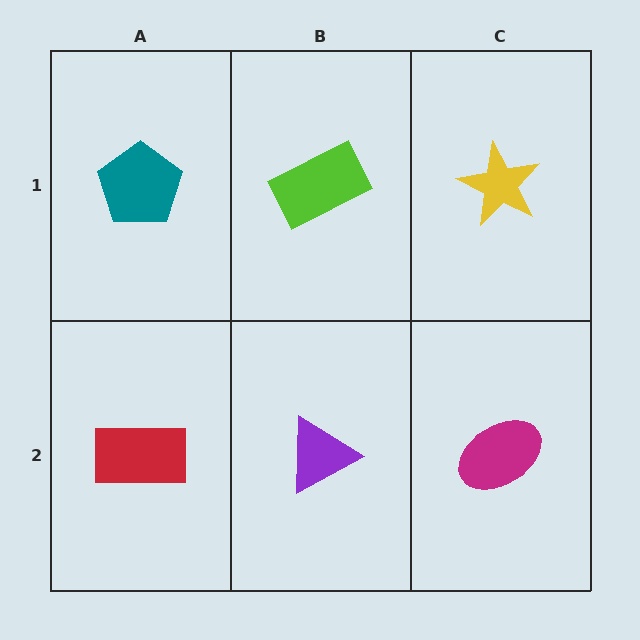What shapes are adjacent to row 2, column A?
A teal pentagon (row 1, column A), a purple triangle (row 2, column B).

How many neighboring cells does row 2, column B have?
3.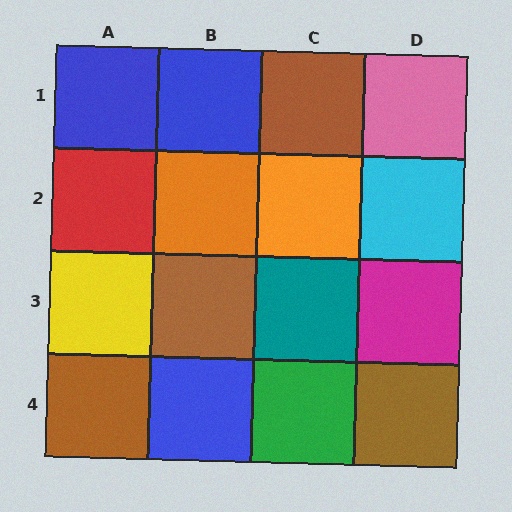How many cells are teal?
1 cell is teal.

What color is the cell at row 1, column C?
Brown.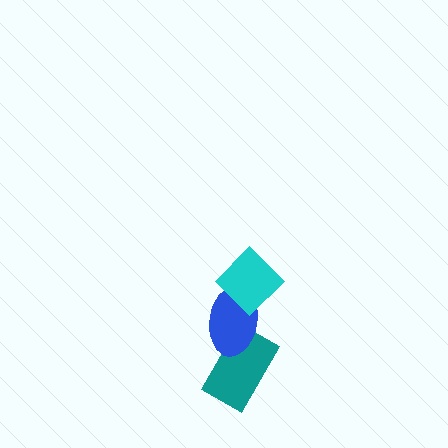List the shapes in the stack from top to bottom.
From top to bottom: the cyan diamond, the blue ellipse, the teal rectangle.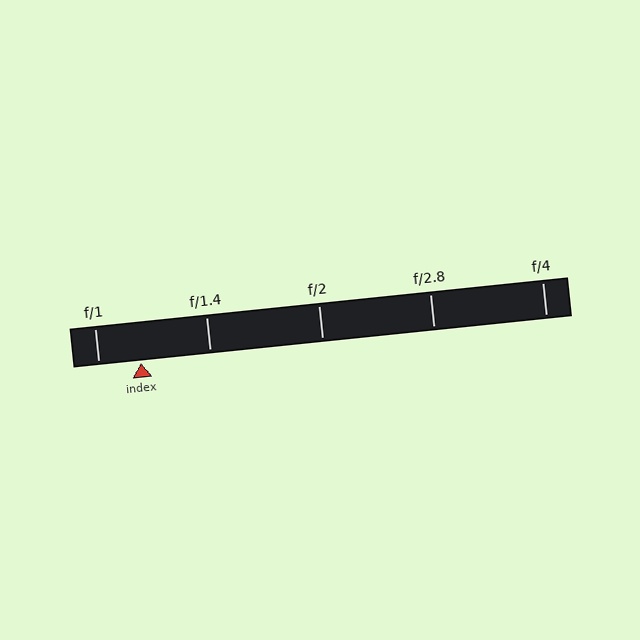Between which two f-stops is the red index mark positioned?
The index mark is between f/1 and f/1.4.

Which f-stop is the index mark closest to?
The index mark is closest to f/1.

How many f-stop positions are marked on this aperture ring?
There are 5 f-stop positions marked.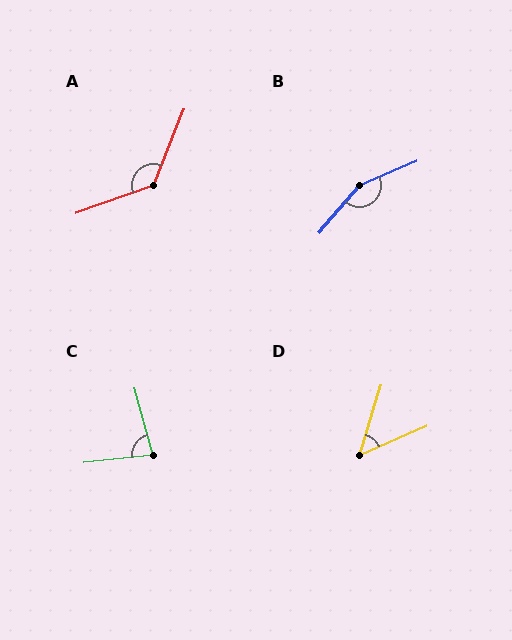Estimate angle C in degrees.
Approximately 81 degrees.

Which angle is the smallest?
D, at approximately 49 degrees.